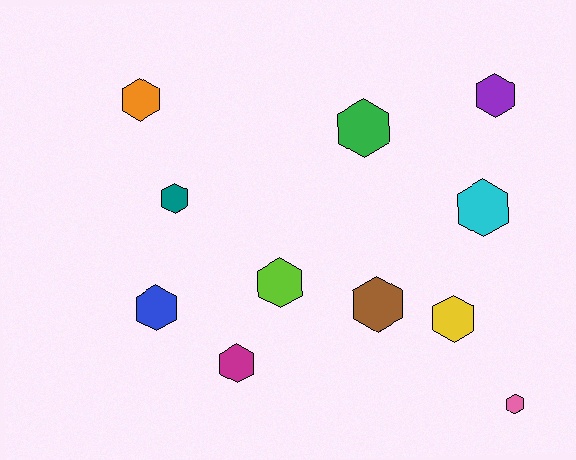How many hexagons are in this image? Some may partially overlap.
There are 11 hexagons.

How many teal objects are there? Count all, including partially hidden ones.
There is 1 teal object.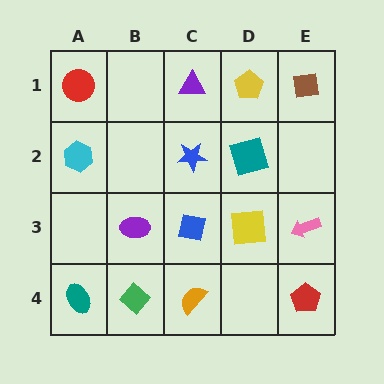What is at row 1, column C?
A purple triangle.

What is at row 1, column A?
A red circle.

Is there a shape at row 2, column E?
No, that cell is empty.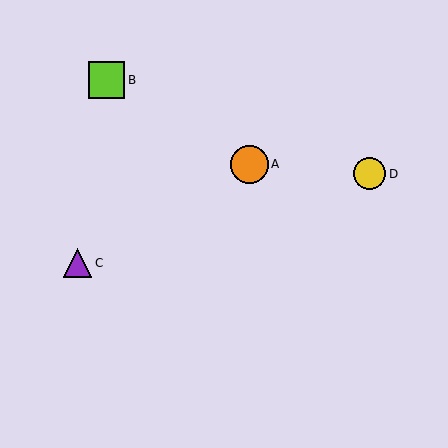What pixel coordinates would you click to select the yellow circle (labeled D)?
Click at (370, 174) to select the yellow circle D.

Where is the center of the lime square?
The center of the lime square is at (107, 80).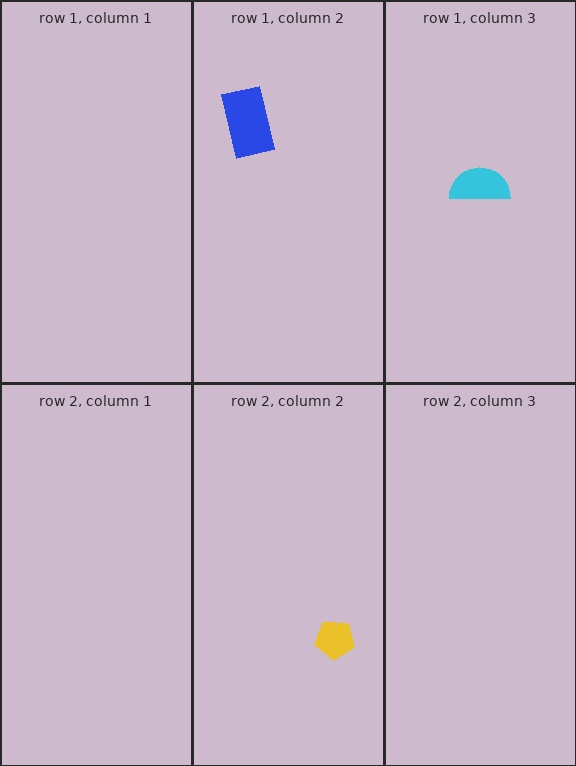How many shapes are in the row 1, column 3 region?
1.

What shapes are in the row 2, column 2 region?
The yellow pentagon.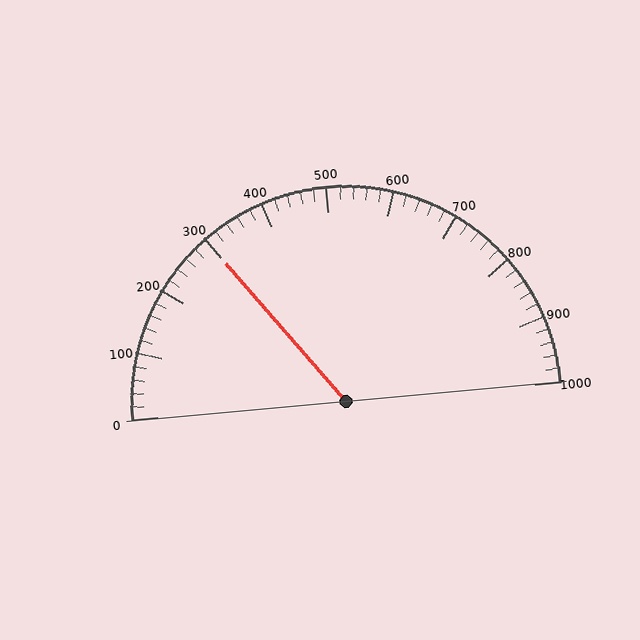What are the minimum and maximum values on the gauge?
The gauge ranges from 0 to 1000.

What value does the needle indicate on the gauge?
The needle indicates approximately 300.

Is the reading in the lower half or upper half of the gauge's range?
The reading is in the lower half of the range (0 to 1000).